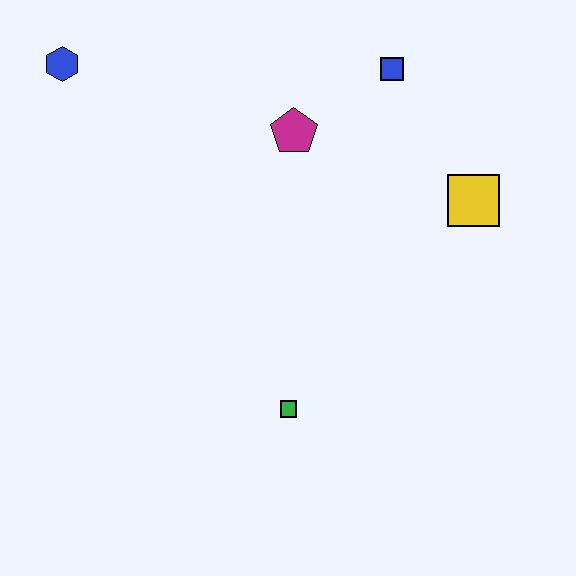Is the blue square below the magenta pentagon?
No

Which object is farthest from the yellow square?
The blue hexagon is farthest from the yellow square.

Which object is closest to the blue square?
The magenta pentagon is closest to the blue square.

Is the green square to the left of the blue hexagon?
No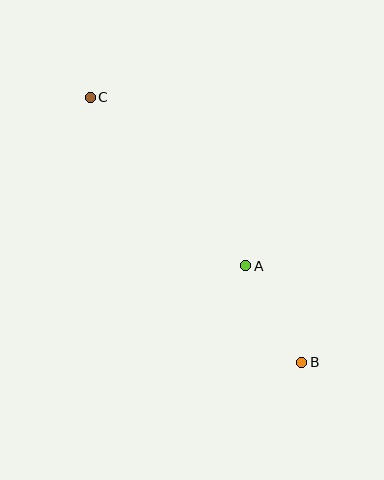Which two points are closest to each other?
Points A and B are closest to each other.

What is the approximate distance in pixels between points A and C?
The distance between A and C is approximately 229 pixels.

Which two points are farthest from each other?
Points B and C are farthest from each other.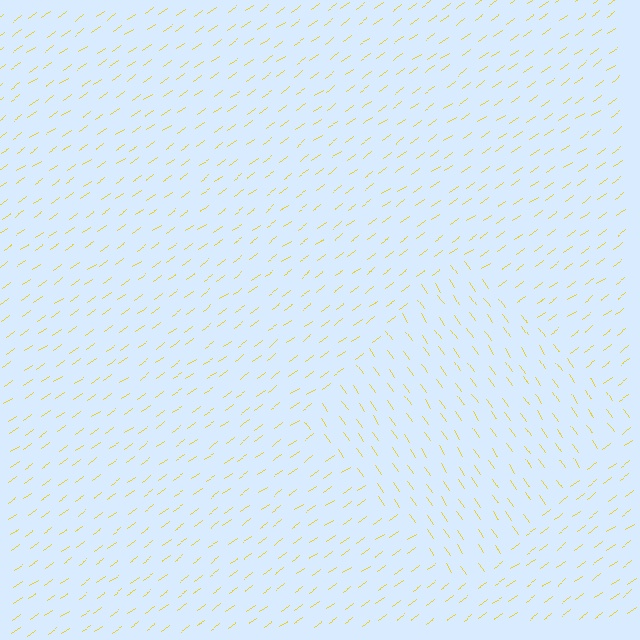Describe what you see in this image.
The image is filled with small yellow line segments. A diamond region in the image has lines oriented differently from the surrounding lines, creating a visible texture boundary.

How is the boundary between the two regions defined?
The boundary is defined purely by a change in line orientation (approximately 89 degrees difference). All lines are the same color and thickness.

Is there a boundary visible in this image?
Yes, there is a texture boundary formed by a change in line orientation.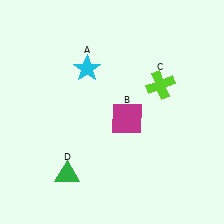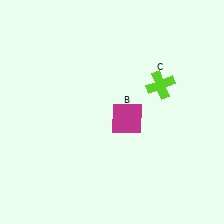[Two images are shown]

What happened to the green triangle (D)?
The green triangle (D) was removed in Image 2. It was in the bottom-left area of Image 1.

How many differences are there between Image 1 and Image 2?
There are 2 differences between the two images.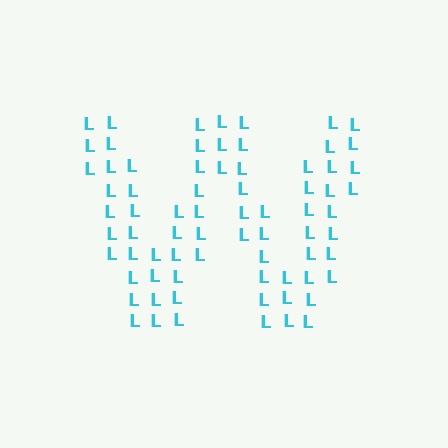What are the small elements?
The small elements are letter L's.